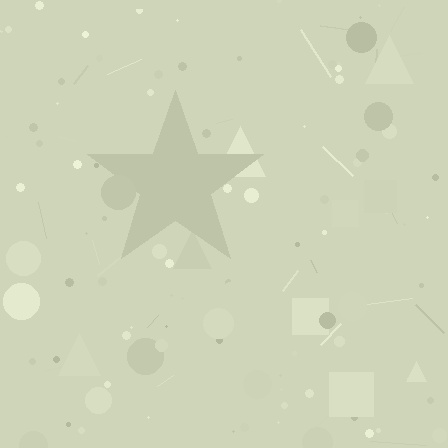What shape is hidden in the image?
A star is hidden in the image.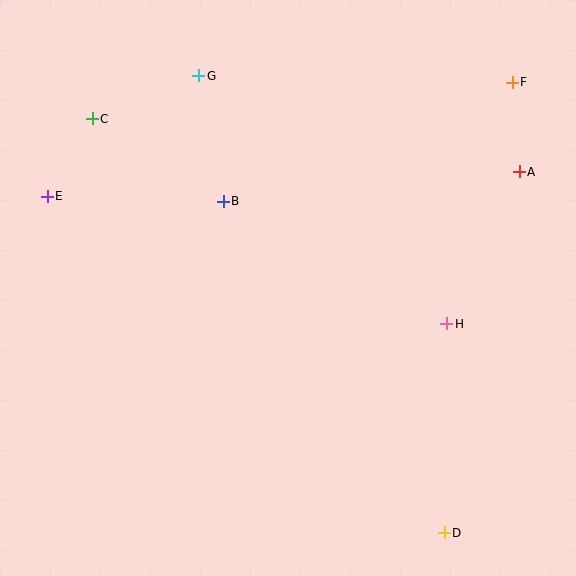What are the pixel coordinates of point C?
Point C is at (92, 119).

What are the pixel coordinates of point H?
Point H is at (447, 324).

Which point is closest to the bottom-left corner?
Point E is closest to the bottom-left corner.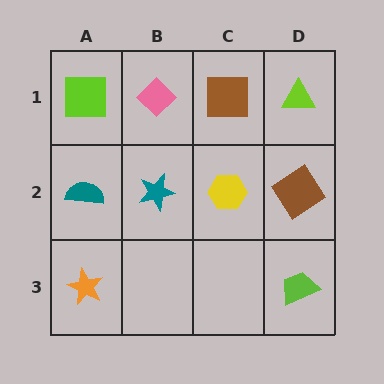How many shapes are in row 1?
4 shapes.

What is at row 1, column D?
A lime triangle.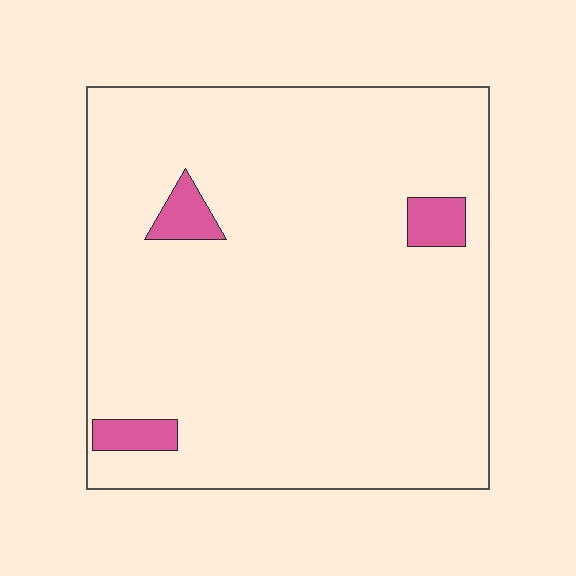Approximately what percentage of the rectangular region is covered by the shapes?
Approximately 5%.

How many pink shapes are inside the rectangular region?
3.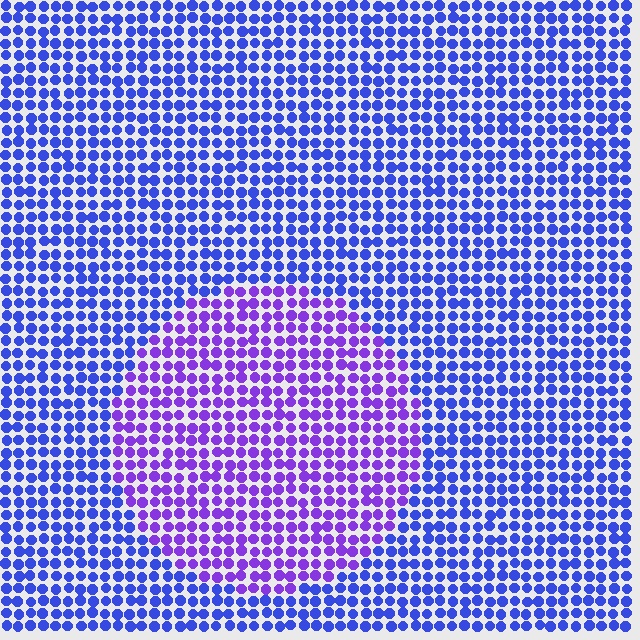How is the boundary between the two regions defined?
The boundary is defined purely by a slight shift in hue (about 36 degrees). Spacing, size, and orientation are identical on both sides.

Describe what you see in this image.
The image is filled with small blue elements in a uniform arrangement. A circle-shaped region is visible where the elements are tinted to a slightly different hue, forming a subtle color boundary.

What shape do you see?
I see a circle.